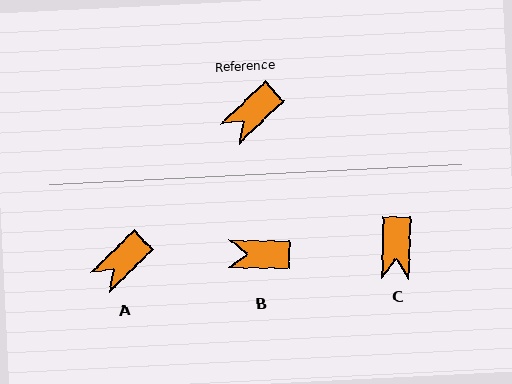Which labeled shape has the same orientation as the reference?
A.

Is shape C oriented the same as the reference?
No, it is off by about 45 degrees.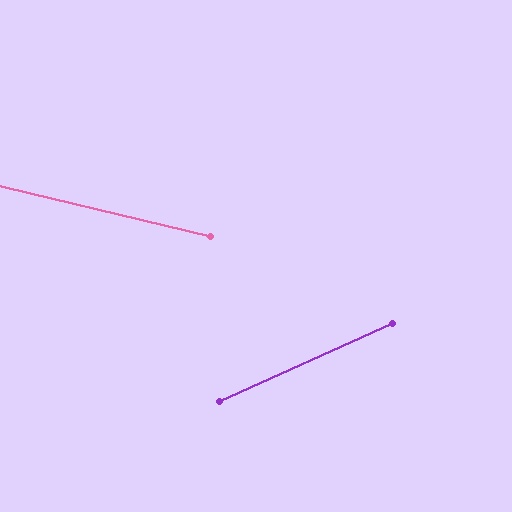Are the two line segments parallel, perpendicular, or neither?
Neither parallel nor perpendicular — they differ by about 38°.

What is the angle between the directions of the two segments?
Approximately 38 degrees.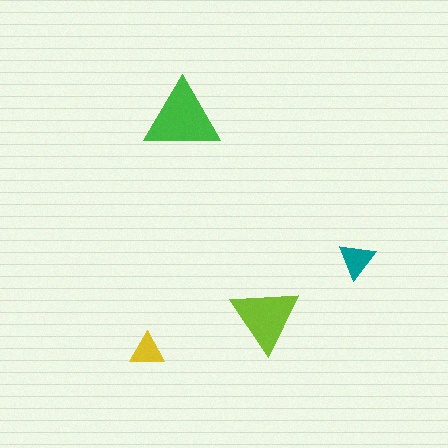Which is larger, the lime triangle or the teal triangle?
The lime one.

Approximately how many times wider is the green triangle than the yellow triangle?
About 2 times wider.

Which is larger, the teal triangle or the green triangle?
The green one.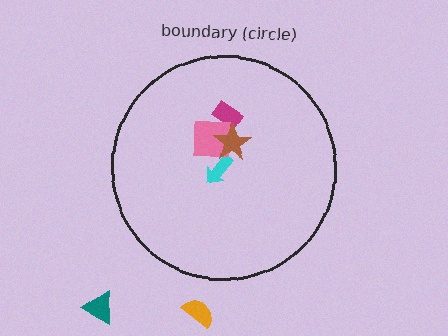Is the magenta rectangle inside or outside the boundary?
Inside.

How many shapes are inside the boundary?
4 inside, 2 outside.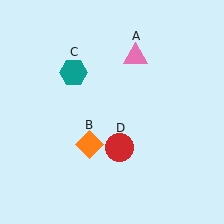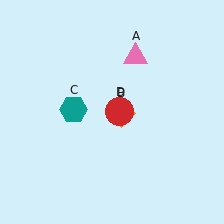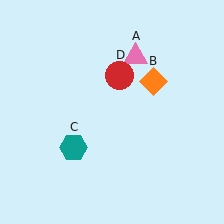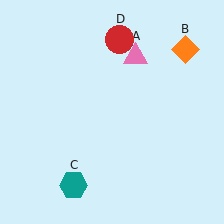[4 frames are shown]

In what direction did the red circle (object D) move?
The red circle (object D) moved up.